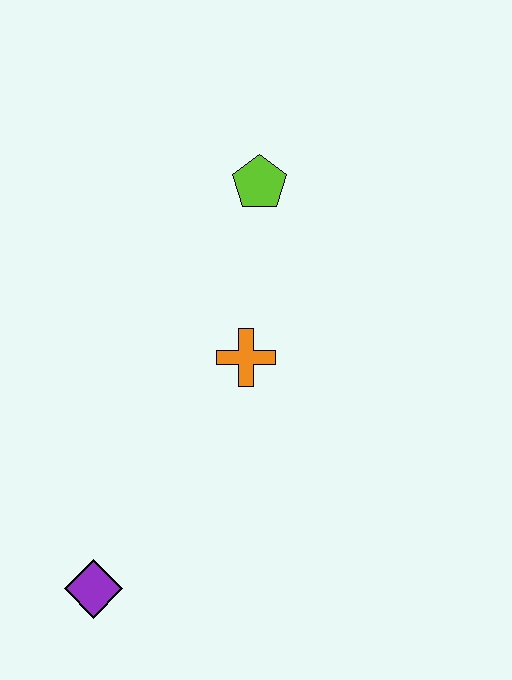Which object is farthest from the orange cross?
The purple diamond is farthest from the orange cross.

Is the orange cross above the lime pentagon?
No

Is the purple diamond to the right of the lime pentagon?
No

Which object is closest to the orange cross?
The lime pentagon is closest to the orange cross.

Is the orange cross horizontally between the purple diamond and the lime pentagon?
Yes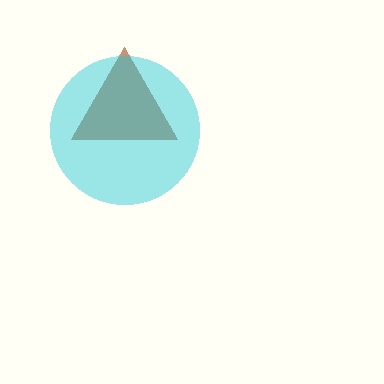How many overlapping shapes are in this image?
There are 2 overlapping shapes in the image.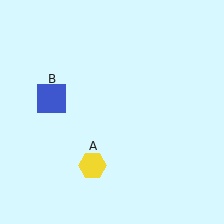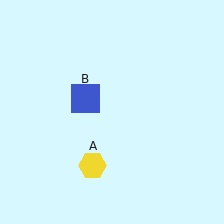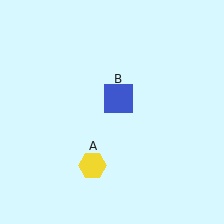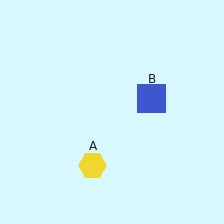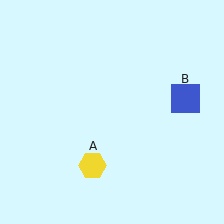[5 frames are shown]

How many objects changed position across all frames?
1 object changed position: blue square (object B).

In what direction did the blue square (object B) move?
The blue square (object B) moved right.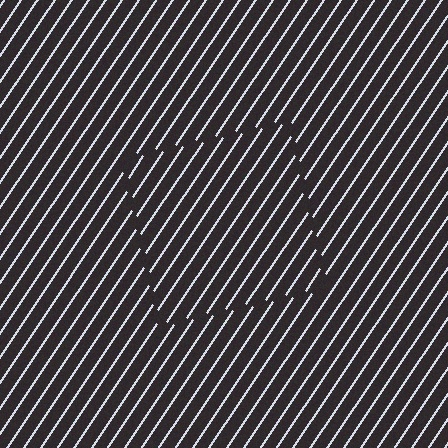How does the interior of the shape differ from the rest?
The interior of the shape contains the same grating, shifted by half a period — the contour is defined by the phase discontinuity where line-ends from the inner and outer gratings abut.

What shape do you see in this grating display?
An illusory square. The interior of the shape contains the same grating, shifted by half a period — the contour is defined by the phase discontinuity where line-ends from the inner and outer gratings abut.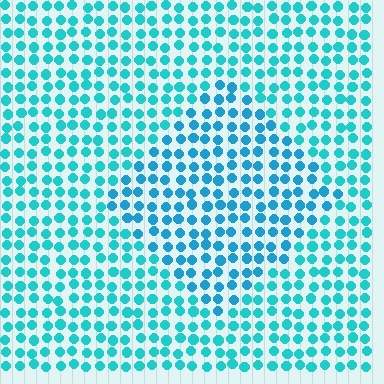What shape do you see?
I see a diamond.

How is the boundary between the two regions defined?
The boundary is defined purely by a slight shift in hue (about 18 degrees). Spacing, size, and orientation are identical on both sides.